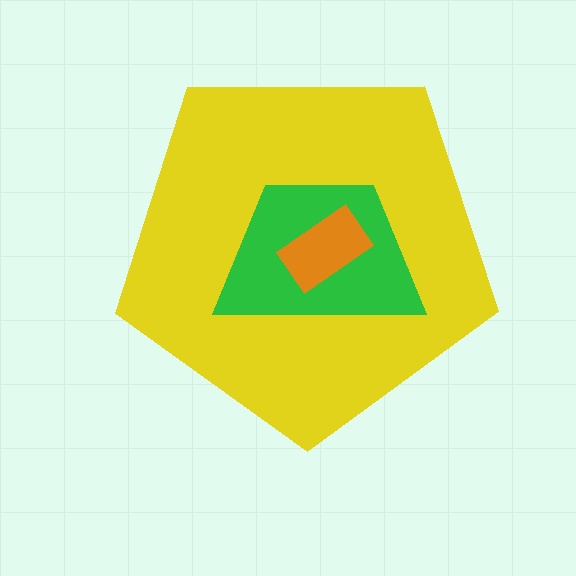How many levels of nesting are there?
3.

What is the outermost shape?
The yellow pentagon.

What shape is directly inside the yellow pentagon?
The green trapezoid.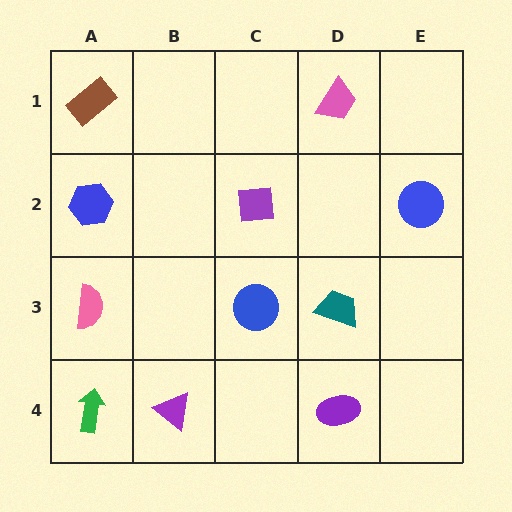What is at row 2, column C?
A purple square.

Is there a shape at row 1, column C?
No, that cell is empty.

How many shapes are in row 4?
3 shapes.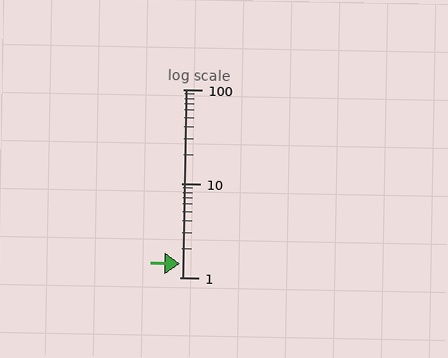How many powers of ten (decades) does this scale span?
The scale spans 2 decades, from 1 to 100.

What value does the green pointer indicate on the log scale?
The pointer indicates approximately 1.4.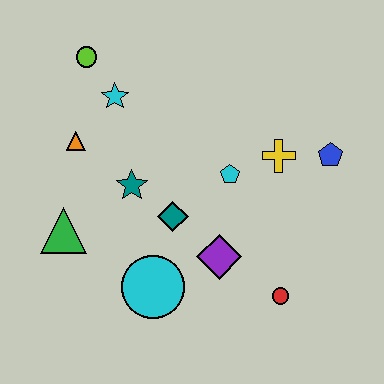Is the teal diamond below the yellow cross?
Yes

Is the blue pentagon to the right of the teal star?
Yes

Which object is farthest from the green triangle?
The blue pentagon is farthest from the green triangle.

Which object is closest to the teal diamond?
The teal star is closest to the teal diamond.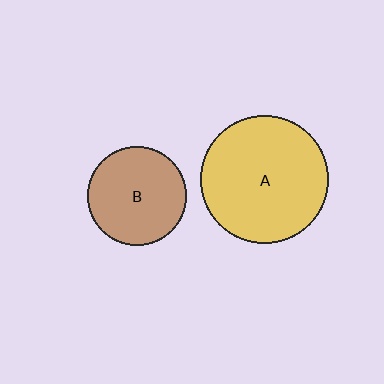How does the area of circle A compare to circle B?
Approximately 1.7 times.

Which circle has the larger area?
Circle A (yellow).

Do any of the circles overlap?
No, none of the circles overlap.